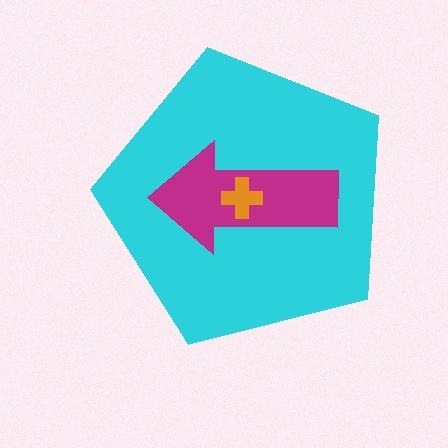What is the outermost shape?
The cyan pentagon.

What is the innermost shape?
The orange cross.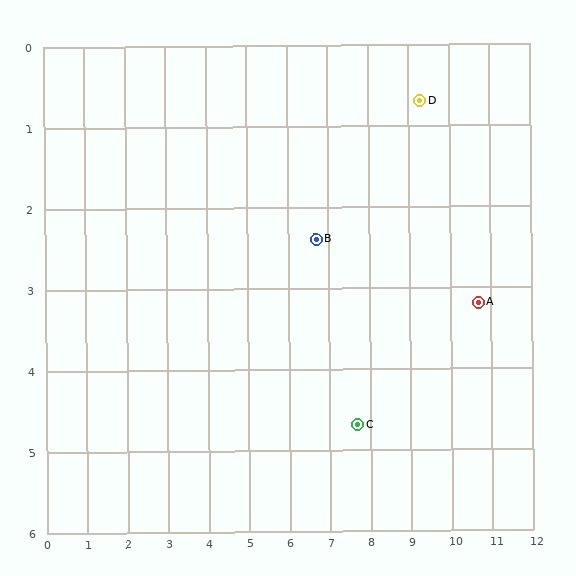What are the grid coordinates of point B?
Point B is at approximately (6.7, 2.4).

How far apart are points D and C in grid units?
Points D and C are about 4.3 grid units apart.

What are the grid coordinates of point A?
Point A is at approximately (10.7, 3.2).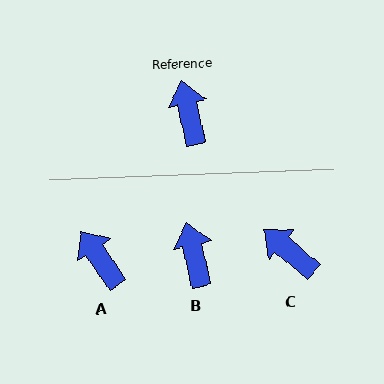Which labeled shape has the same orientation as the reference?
B.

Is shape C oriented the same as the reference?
No, it is off by about 37 degrees.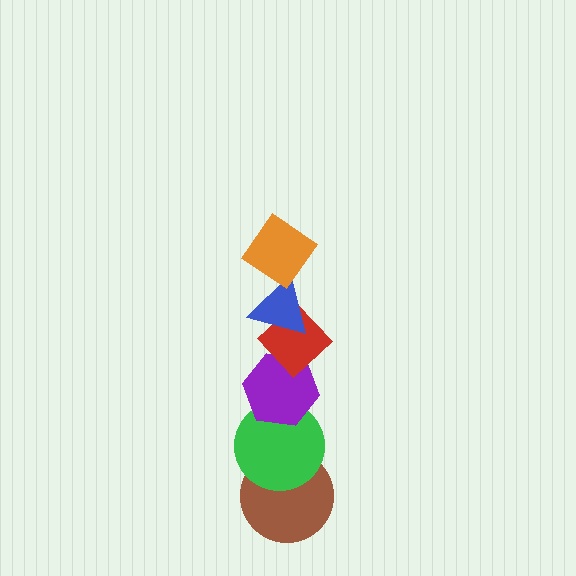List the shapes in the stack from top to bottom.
From top to bottom: the orange diamond, the blue triangle, the red diamond, the purple hexagon, the green circle, the brown circle.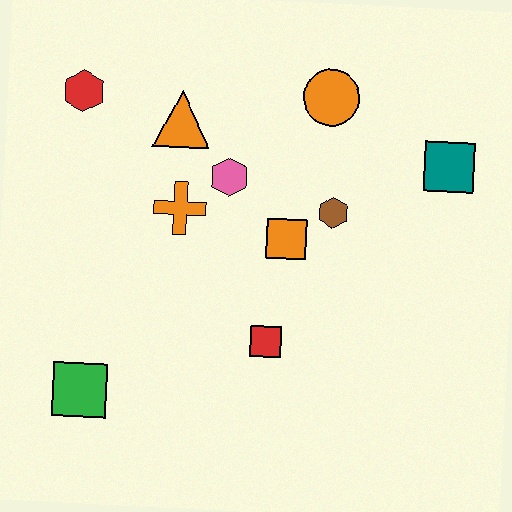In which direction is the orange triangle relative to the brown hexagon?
The orange triangle is to the left of the brown hexagon.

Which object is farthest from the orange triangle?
The green square is farthest from the orange triangle.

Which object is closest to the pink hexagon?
The orange cross is closest to the pink hexagon.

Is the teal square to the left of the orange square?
No